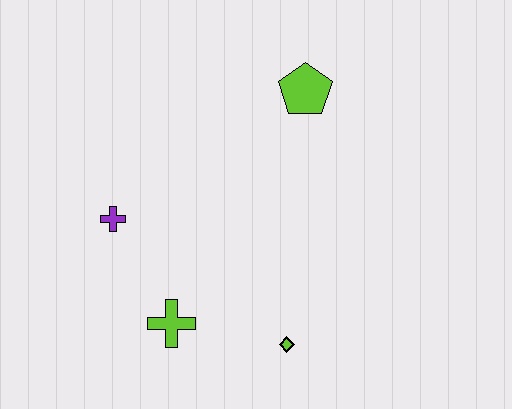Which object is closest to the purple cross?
The lime cross is closest to the purple cross.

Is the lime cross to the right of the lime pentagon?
No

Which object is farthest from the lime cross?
The lime pentagon is farthest from the lime cross.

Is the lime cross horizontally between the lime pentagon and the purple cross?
Yes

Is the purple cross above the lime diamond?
Yes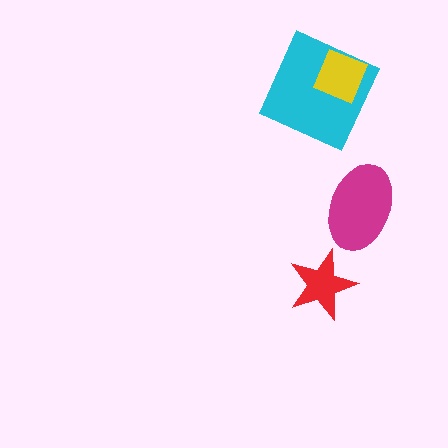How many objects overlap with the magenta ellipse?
0 objects overlap with the magenta ellipse.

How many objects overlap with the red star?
0 objects overlap with the red star.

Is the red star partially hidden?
No, no other shape covers it.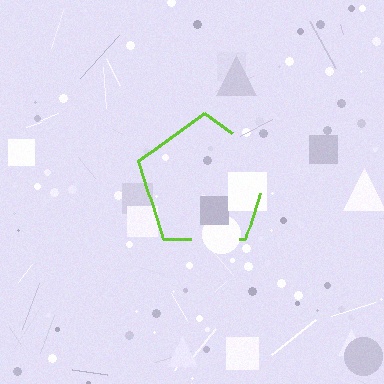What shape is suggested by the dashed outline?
The dashed outline suggests a pentagon.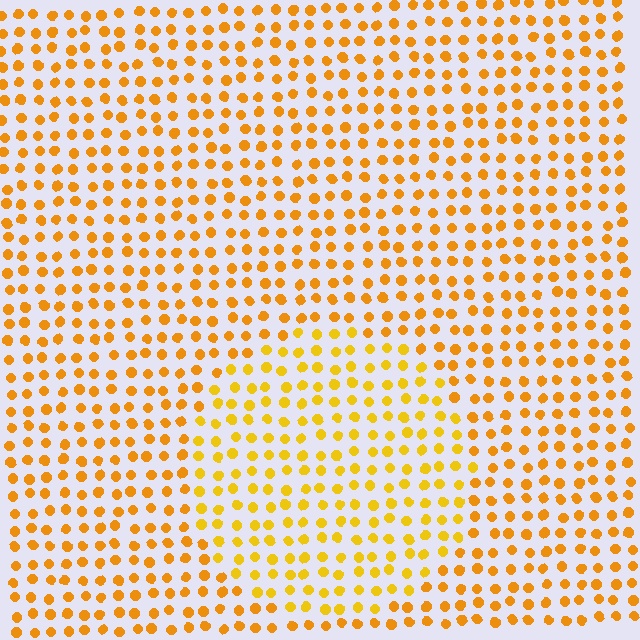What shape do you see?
I see a circle.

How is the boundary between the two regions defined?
The boundary is defined purely by a slight shift in hue (about 15 degrees). Spacing, size, and orientation are identical on both sides.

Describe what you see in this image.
The image is filled with small orange elements in a uniform arrangement. A circle-shaped region is visible where the elements are tinted to a slightly different hue, forming a subtle color boundary.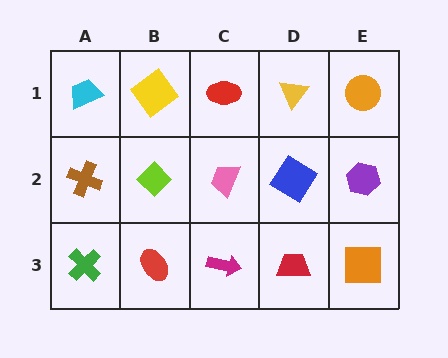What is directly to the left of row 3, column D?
A magenta arrow.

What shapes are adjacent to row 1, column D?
A blue diamond (row 2, column D), a red ellipse (row 1, column C), an orange circle (row 1, column E).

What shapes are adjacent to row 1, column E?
A purple hexagon (row 2, column E), a yellow triangle (row 1, column D).